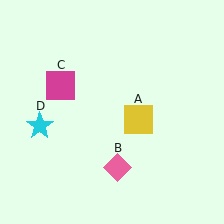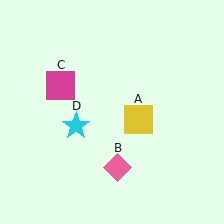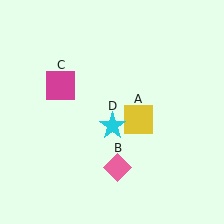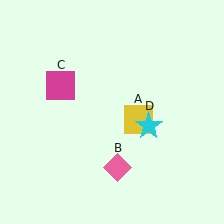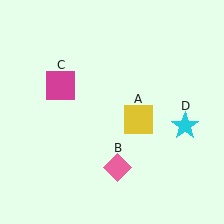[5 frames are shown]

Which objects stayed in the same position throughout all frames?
Yellow square (object A) and pink diamond (object B) and magenta square (object C) remained stationary.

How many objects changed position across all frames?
1 object changed position: cyan star (object D).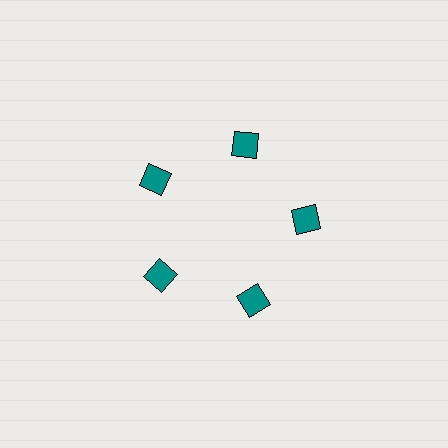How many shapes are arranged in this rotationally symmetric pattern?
There are 5 shapes, arranged in 5 groups of 1.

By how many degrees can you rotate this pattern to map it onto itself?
The pattern maps onto itself every 72 degrees of rotation.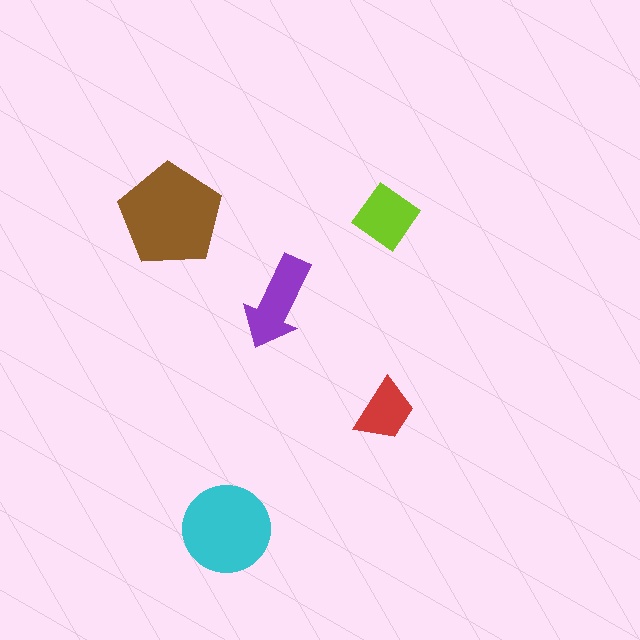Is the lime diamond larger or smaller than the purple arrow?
Smaller.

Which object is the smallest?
The red trapezoid.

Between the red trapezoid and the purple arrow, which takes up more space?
The purple arrow.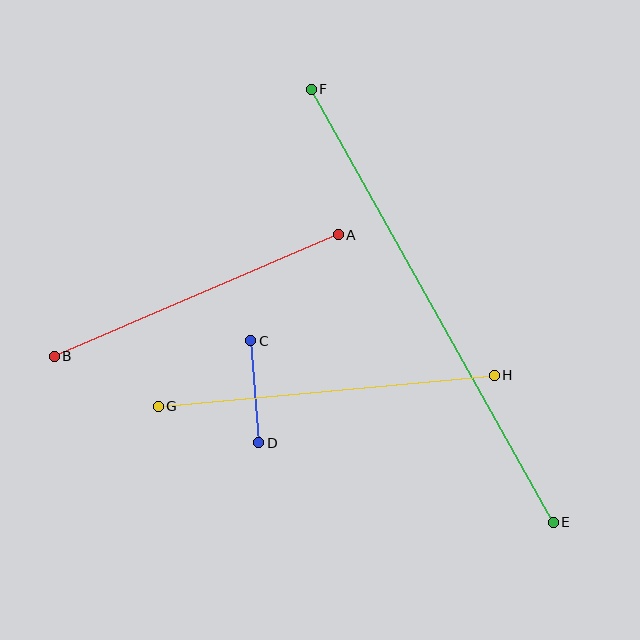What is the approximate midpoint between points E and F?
The midpoint is at approximately (432, 306) pixels.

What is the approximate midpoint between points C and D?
The midpoint is at approximately (255, 392) pixels.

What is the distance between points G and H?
The distance is approximately 337 pixels.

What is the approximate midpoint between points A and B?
The midpoint is at approximately (196, 296) pixels.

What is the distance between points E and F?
The distance is approximately 496 pixels.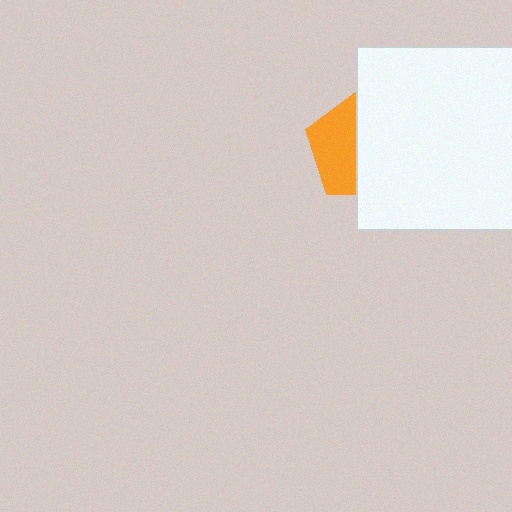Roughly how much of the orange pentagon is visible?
A small part of it is visible (roughly 43%).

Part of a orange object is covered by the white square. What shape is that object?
It is a pentagon.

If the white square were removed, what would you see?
You would see the complete orange pentagon.